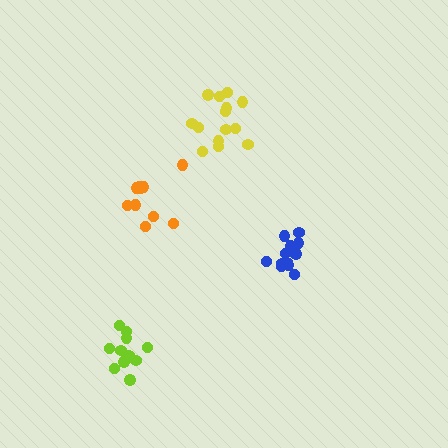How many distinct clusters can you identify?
There are 4 distinct clusters.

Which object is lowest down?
The lime cluster is bottommost.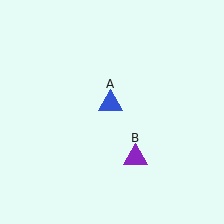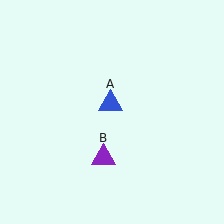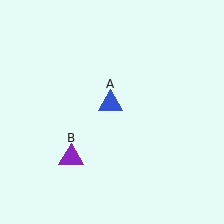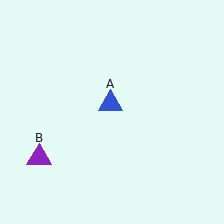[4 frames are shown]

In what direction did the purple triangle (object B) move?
The purple triangle (object B) moved left.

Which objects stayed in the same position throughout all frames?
Blue triangle (object A) remained stationary.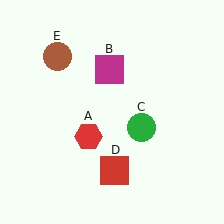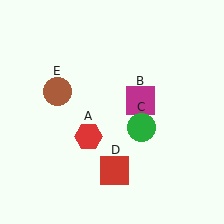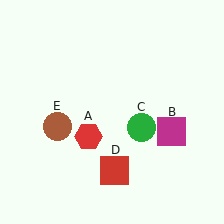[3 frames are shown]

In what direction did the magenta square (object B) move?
The magenta square (object B) moved down and to the right.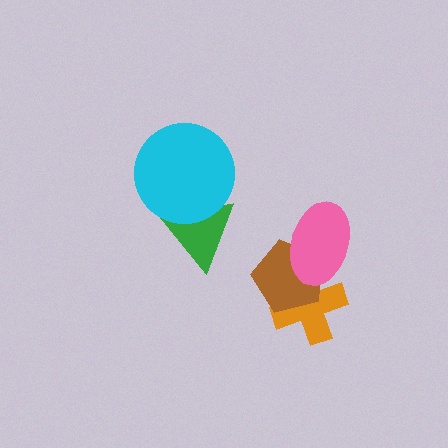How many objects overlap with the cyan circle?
1 object overlaps with the cyan circle.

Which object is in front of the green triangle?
The cyan circle is in front of the green triangle.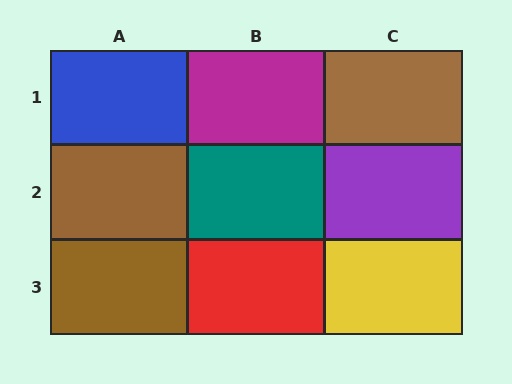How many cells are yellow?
1 cell is yellow.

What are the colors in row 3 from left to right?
Brown, red, yellow.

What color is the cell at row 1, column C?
Brown.